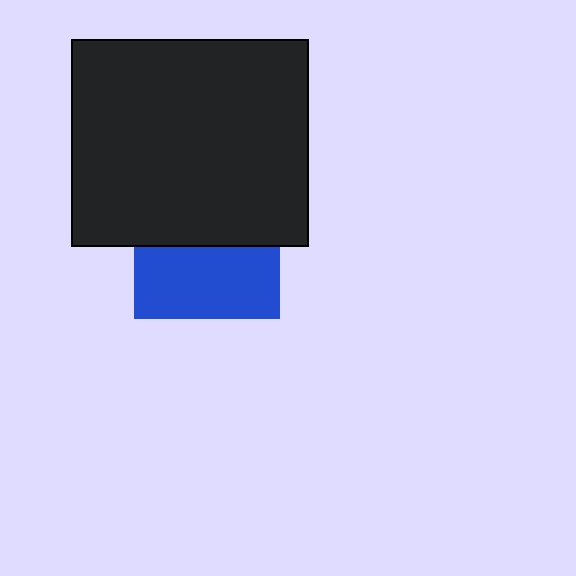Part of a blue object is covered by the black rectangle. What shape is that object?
It is a square.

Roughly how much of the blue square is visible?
About half of it is visible (roughly 49%).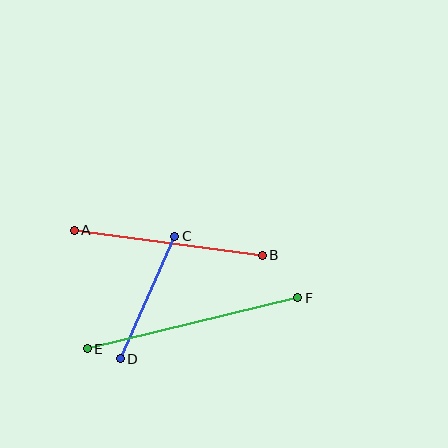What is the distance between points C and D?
The distance is approximately 134 pixels.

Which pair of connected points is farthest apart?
Points E and F are farthest apart.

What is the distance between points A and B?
The distance is approximately 190 pixels.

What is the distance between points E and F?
The distance is approximately 217 pixels.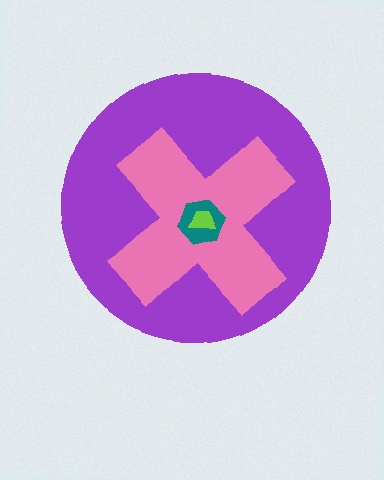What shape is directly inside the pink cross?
The teal hexagon.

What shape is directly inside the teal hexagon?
The lime trapezoid.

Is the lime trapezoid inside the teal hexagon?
Yes.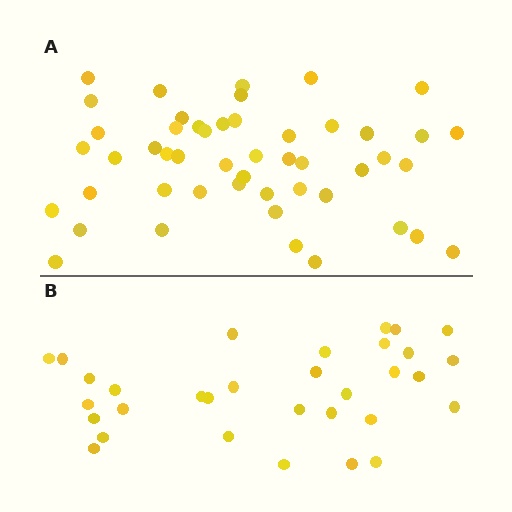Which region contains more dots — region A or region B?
Region A (the top region) has more dots.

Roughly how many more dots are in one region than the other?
Region A has approximately 15 more dots than region B.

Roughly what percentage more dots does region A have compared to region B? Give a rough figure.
About 55% more.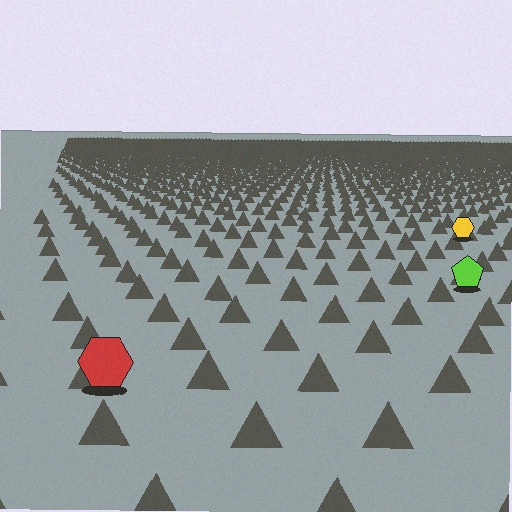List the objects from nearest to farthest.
From nearest to farthest: the red hexagon, the lime pentagon, the yellow hexagon.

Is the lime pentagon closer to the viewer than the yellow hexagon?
Yes. The lime pentagon is closer — you can tell from the texture gradient: the ground texture is coarser near it.